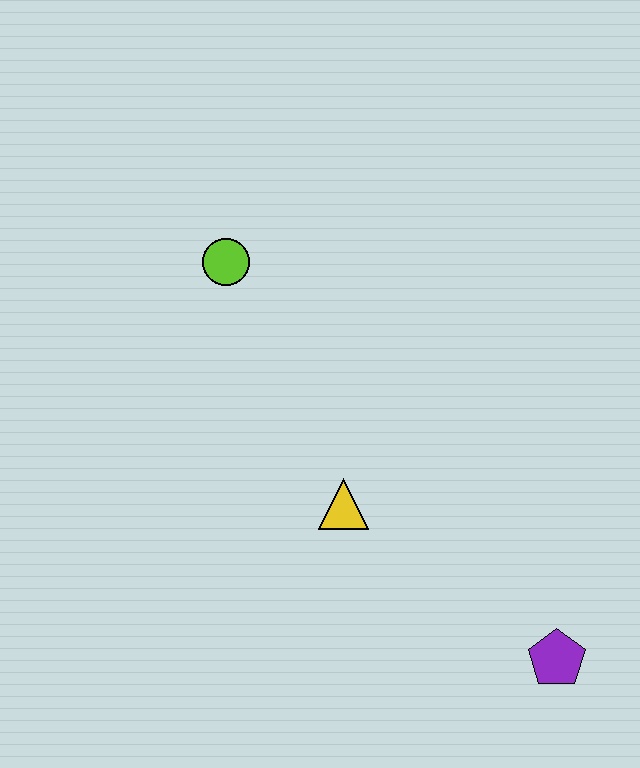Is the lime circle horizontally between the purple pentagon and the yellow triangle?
No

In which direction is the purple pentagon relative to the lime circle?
The purple pentagon is below the lime circle.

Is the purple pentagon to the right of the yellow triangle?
Yes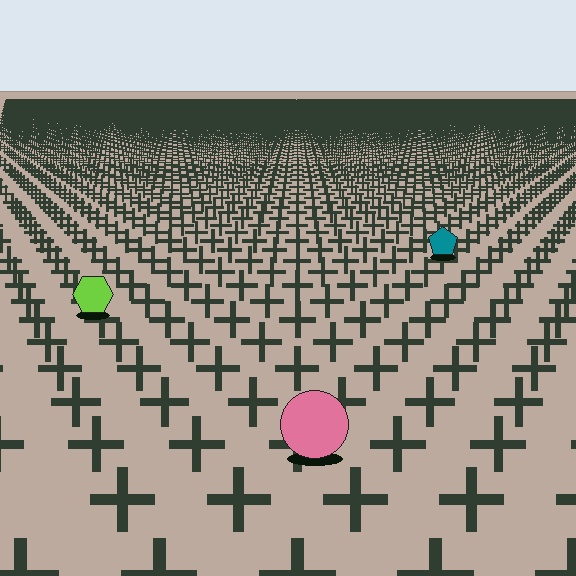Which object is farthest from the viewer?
The teal pentagon is farthest from the viewer. It appears smaller and the ground texture around it is denser.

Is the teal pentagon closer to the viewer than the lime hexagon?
No. The lime hexagon is closer — you can tell from the texture gradient: the ground texture is coarser near it.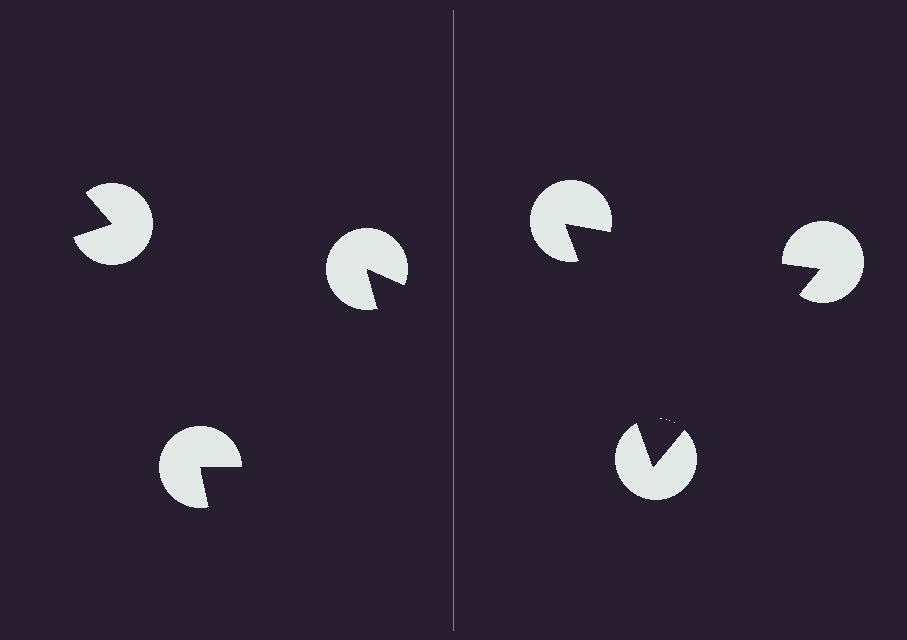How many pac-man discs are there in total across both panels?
6 — 3 on each side.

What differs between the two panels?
The pac-man discs are positioned identically on both sides; only the wedge orientations differ. On the right they align to a triangle; on the left they are misaligned.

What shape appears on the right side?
An illusory triangle.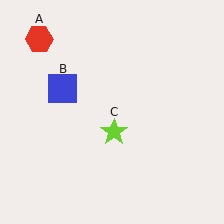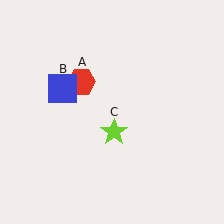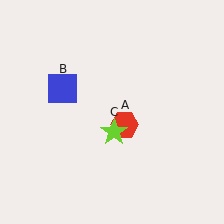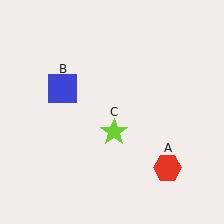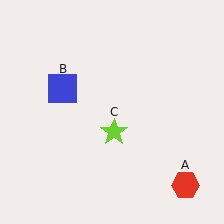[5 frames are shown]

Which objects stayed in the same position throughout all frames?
Blue square (object B) and lime star (object C) remained stationary.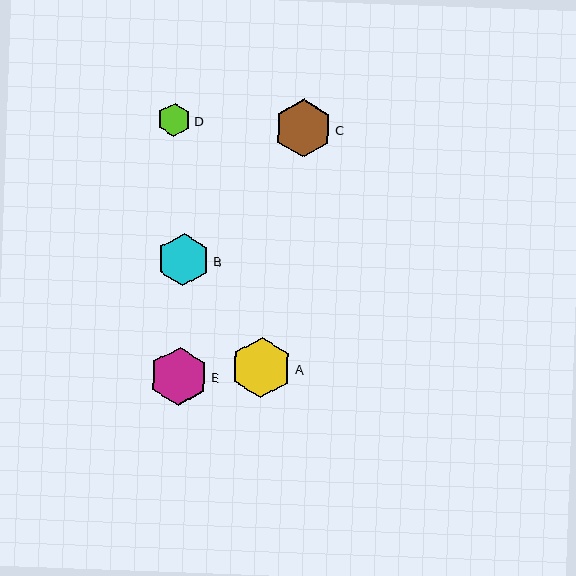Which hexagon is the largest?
Hexagon A is the largest with a size of approximately 61 pixels.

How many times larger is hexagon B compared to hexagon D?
Hexagon B is approximately 1.6 times the size of hexagon D.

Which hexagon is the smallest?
Hexagon D is the smallest with a size of approximately 33 pixels.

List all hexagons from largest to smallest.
From largest to smallest: A, E, C, B, D.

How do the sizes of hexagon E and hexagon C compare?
Hexagon E and hexagon C are approximately the same size.